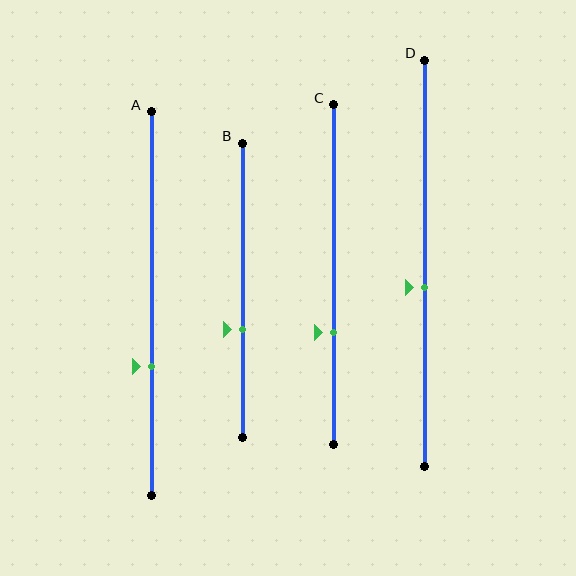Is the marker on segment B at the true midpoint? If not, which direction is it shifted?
No, the marker on segment B is shifted downward by about 13% of the segment length.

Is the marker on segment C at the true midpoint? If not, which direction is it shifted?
No, the marker on segment C is shifted downward by about 17% of the segment length.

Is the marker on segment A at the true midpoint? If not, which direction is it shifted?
No, the marker on segment A is shifted downward by about 17% of the segment length.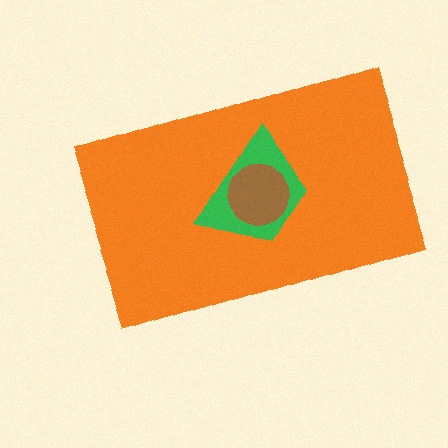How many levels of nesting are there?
3.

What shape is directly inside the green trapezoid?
The brown circle.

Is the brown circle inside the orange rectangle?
Yes.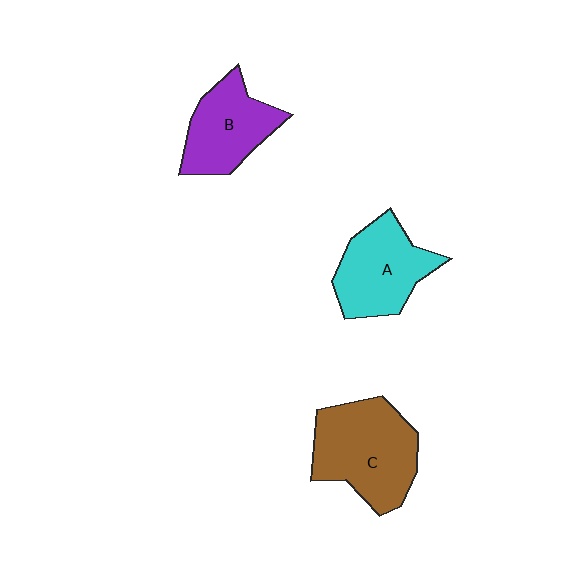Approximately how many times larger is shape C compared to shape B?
Approximately 1.4 times.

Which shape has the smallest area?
Shape B (purple).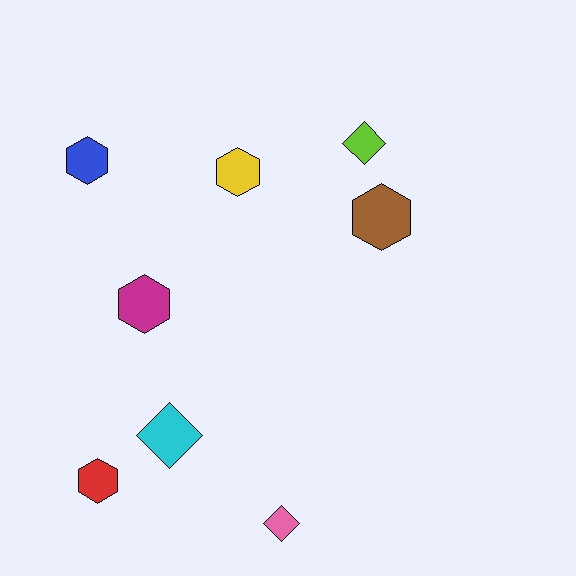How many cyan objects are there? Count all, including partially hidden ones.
There is 1 cyan object.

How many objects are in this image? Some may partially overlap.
There are 8 objects.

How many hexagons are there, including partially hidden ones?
There are 5 hexagons.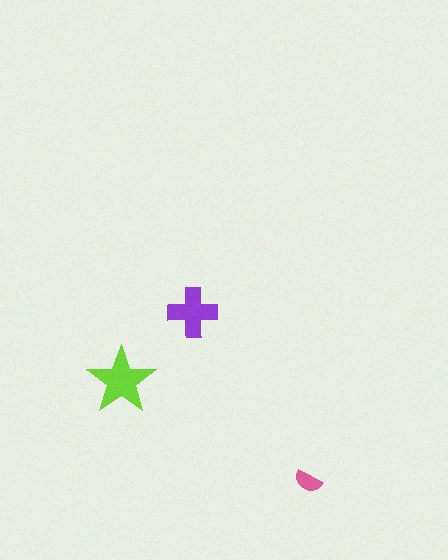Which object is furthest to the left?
The lime star is leftmost.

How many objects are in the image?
There are 3 objects in the image.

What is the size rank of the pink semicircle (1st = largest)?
3rd.